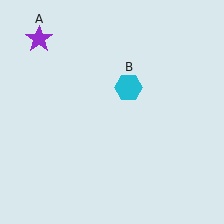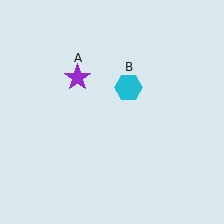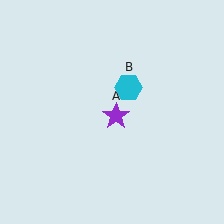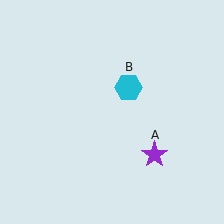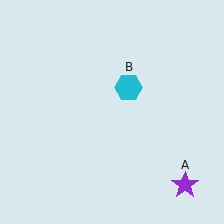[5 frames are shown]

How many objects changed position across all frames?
1 object changed position: purple star (object A).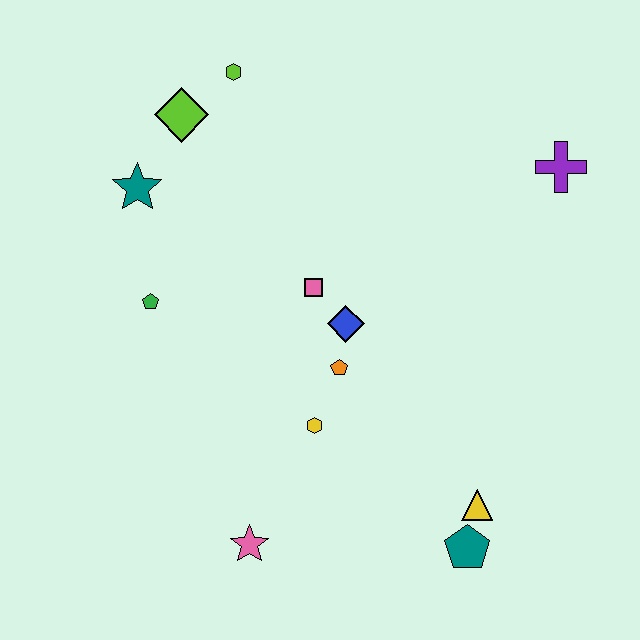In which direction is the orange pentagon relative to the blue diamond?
The orange pentagon is below the blue diamond.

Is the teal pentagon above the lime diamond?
No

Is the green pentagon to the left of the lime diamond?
Yes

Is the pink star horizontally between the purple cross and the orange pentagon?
No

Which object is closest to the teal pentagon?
The yellow triangle is closest to the teal pentagon.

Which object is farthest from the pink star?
The purple cross is farthest from the pink star.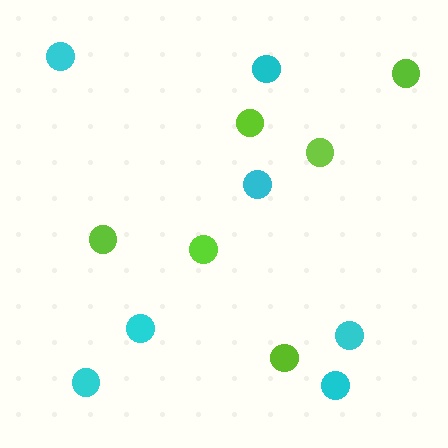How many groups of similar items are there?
There are 2 groups: one group of cyan circles (7) and one group of lime circles (6).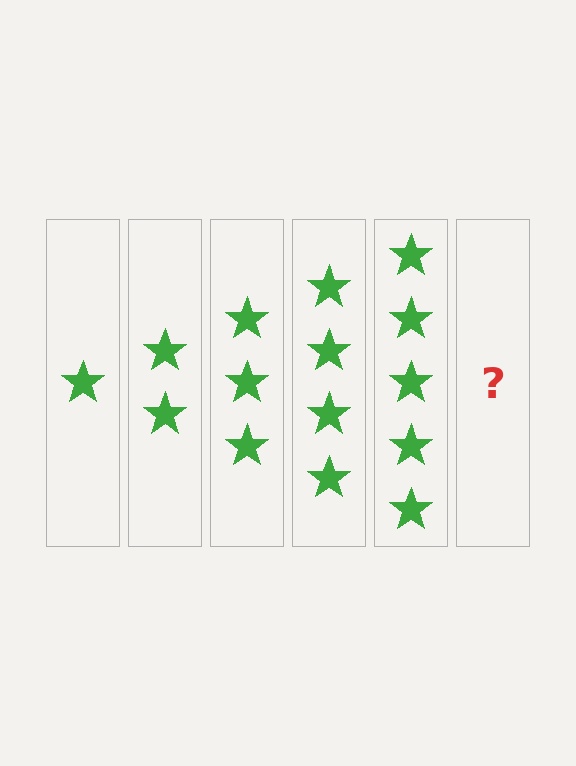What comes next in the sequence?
The next element should be 6 stars.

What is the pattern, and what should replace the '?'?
The pattern is that each step adds one more star. The '?' should be 6 stars.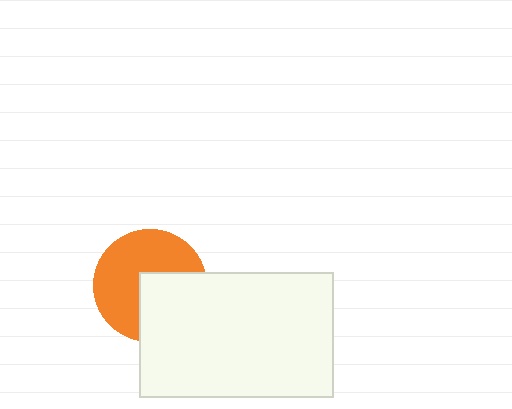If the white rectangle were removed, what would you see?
You would see the complete orange circle.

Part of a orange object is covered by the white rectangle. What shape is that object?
It is a circle.